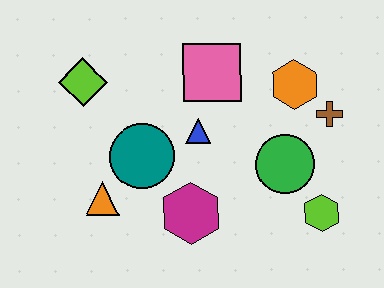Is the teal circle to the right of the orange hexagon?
No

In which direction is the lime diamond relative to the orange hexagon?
The lime diamond is to the left of the orange hexagon.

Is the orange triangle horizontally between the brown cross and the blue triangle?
No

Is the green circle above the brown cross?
No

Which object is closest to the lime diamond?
The teal circle is closest to the lime diamond.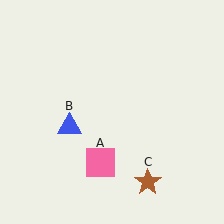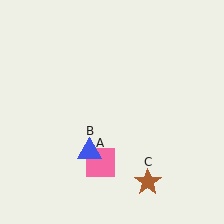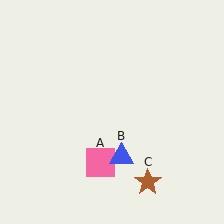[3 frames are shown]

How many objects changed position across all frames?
1 object changed position: blue triangle (object B).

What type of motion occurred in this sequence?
The blue triangle (object B) rotated counterclockwise around the center of the scene.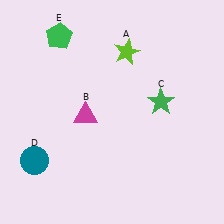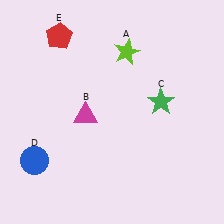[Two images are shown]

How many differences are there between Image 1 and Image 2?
There are 2 differences between the two images.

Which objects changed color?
D changed from teal to blue. E changed from green to red.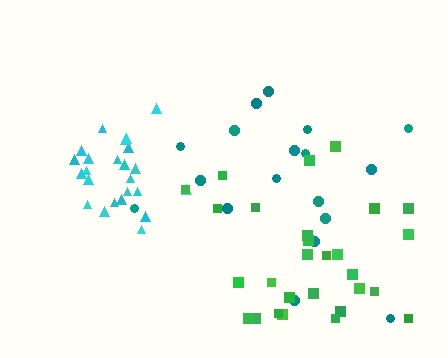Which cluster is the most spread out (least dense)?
Teal.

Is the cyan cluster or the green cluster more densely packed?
Cyan.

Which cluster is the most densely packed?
Cyan.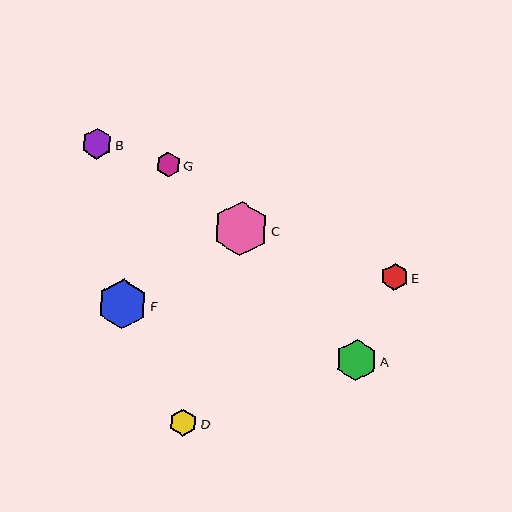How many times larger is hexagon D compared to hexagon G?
Hexagon D is approximately 1.1 times the size of hexagon G.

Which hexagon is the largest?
Hexagon C is the largest with a size of approximately 55 pixels.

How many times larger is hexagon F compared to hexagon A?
Hexagon F is approximately 1.2 times the size of hexagon A.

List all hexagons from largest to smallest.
From largest to smallest: C, F, A, B, D, E, G.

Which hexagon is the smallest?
Hexagon G is the smallest with a size of approximately 25 pixels.